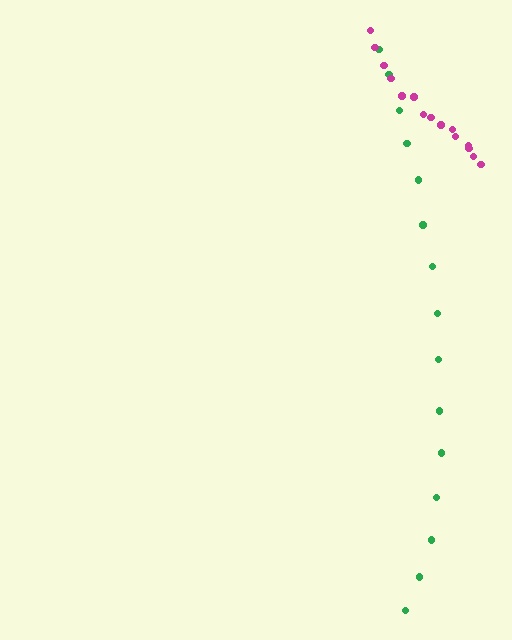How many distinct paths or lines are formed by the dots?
There are 2 distinct paths.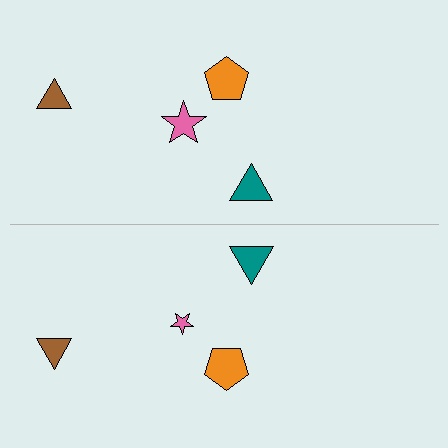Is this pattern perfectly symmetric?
No, the pattern is not perfectly symmetric. The pink star on the bottom side has a different size than its mirror counterpart.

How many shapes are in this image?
There are 8 shapes in this image.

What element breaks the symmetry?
The pink star on the bottom side has a different size than its mirror counterpart.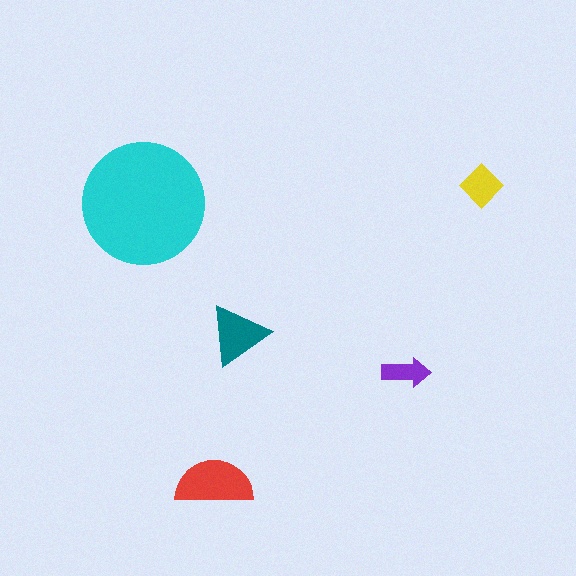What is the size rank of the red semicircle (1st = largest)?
2nd.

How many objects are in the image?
There are 5 objects in the image.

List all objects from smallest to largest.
The purple arrow, the yellow diamond, the teal triangle, the red semicircle, the cyan circle.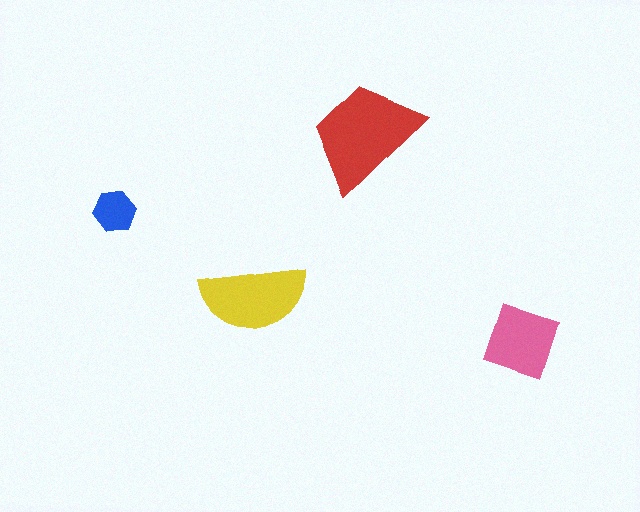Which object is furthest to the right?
The pink diamond is rightmost.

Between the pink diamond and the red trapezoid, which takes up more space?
The red trapezoid.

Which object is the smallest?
The blue hexagon.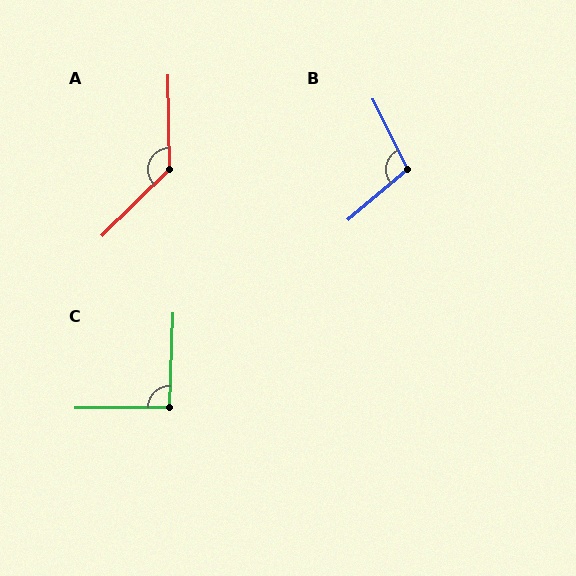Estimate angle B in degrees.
Approximately 104 degrees.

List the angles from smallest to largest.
C (92°), B (104°), A (134°).